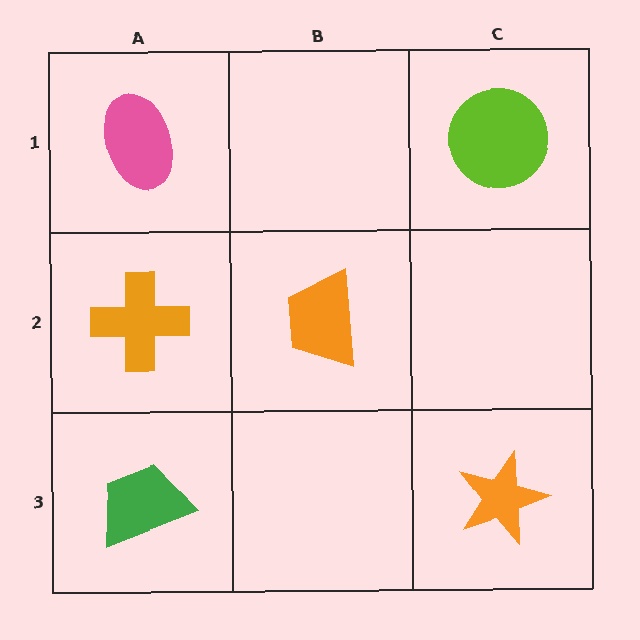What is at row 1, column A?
A pink ellipse.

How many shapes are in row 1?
2 shapes.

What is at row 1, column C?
A lime circle.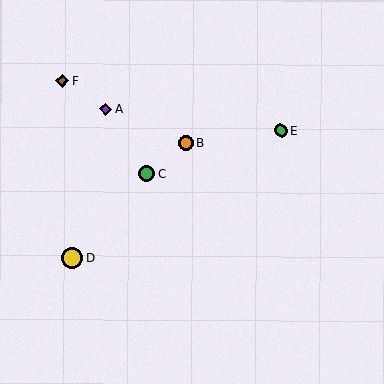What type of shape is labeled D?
Shape D is a yellow circle.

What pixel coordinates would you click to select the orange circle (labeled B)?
Click at (186, 143) to select the orange circle B.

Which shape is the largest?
The yellow circle (labeled D) is the largest.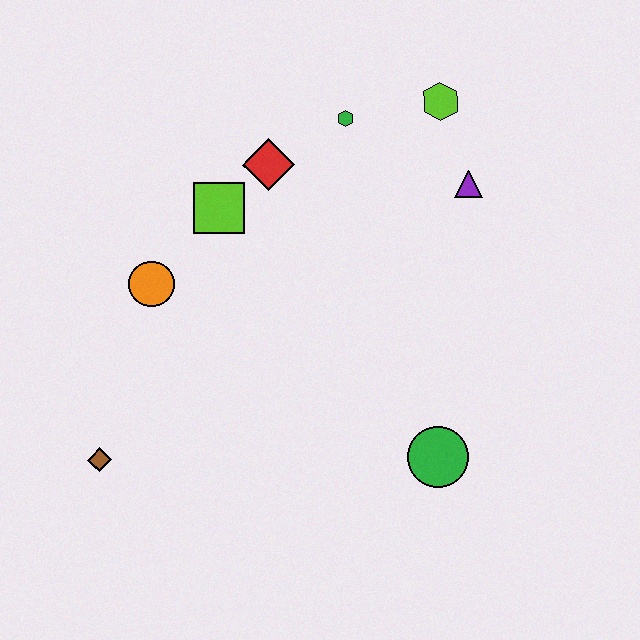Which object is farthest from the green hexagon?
The brown diamond is farthest from the green hexagon.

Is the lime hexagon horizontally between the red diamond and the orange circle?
No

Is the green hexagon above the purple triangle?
Yes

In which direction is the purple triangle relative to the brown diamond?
The purple triangle is to the right of the brown diamond.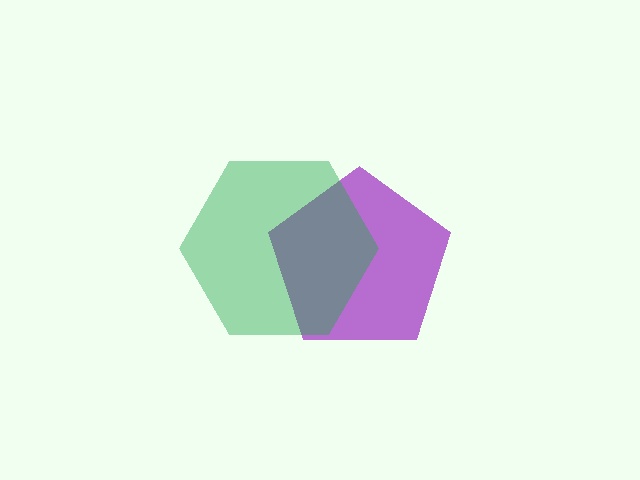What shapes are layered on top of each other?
The layered shapes are: a purple pentagon, a green hexagon.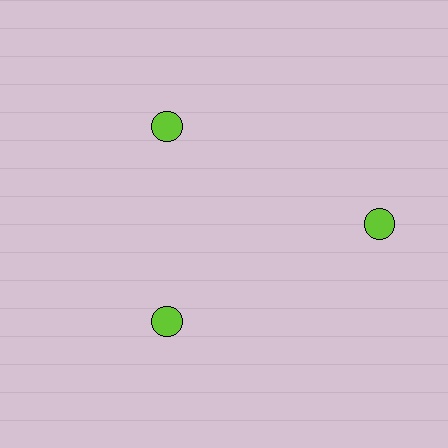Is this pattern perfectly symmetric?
No. The 3 lime circles are arranged in a ring, but one element near the 3 o'clock position is pushed outward from the center, breaking the 3-fold rotational symmetry.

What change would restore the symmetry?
The symmetry would be restored by moving it inward, back onto the ring so that all 3 circles sit at equal angles and equal distance from the center.